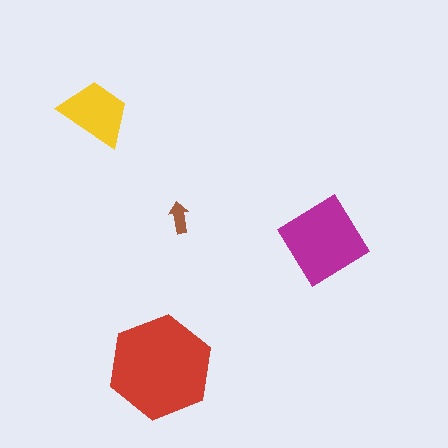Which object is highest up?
The yellow trapezoid is topmost.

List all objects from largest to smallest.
The red hexagon, the magenta diamond, the yellow trapezoid, the brown arrow.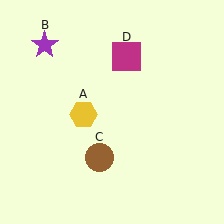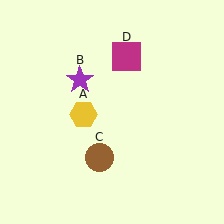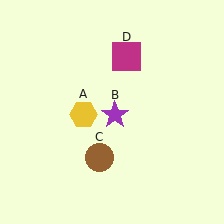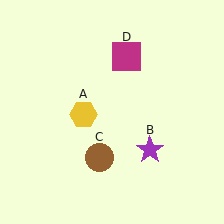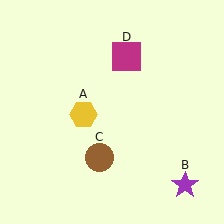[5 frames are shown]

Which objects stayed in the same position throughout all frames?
Yellow hexagon (object A) and brown circle (object C) and magenta square (object D) remained stationary.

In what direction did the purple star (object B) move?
The purple star (object B) moved down and to the right.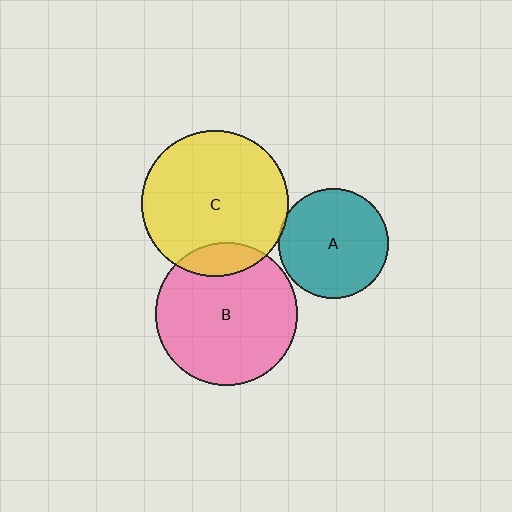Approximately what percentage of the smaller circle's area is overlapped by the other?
Approximately 5%.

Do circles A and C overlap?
Yes.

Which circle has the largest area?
Circle C (yellow).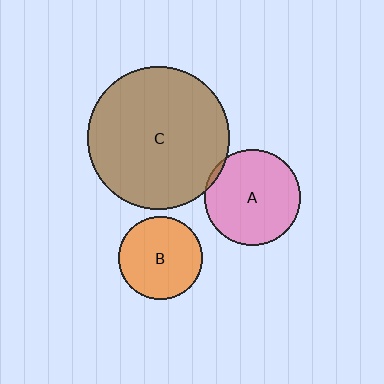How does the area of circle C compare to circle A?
Approximately 2.2 times.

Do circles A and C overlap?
Yes.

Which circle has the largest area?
Circle C (brown).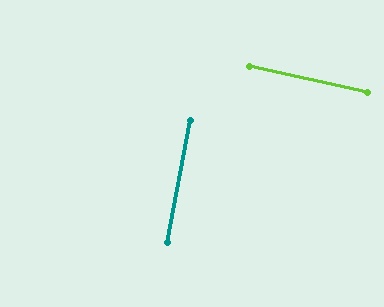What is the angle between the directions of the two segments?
Approximately 88 degrees.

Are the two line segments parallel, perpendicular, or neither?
Perpendicular — they meet at approximately 88°.